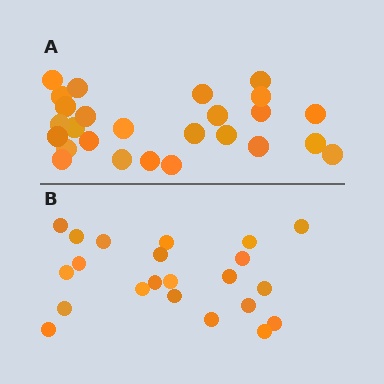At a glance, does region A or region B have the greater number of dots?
Region A (the top region) has more dots.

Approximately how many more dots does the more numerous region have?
Region A has about 4 more dots than region B.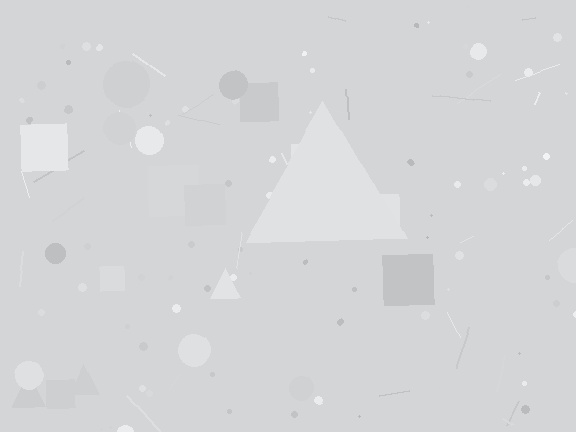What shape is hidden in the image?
A triangle is hidden in the image.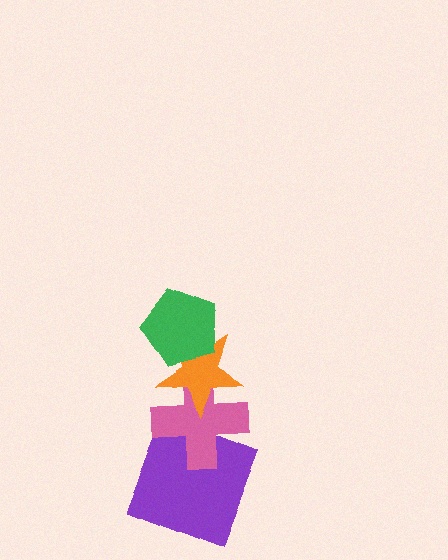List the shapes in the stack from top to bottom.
From top to bottom: the green pentagon, the orange star, the pink cross, the purple square.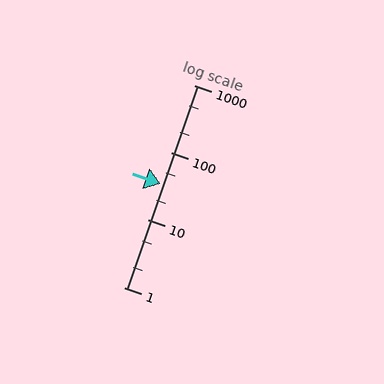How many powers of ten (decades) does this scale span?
The scale spans 3 decades, from 1 to 1000.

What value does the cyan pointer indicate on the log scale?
The pointer indicates approximately 34.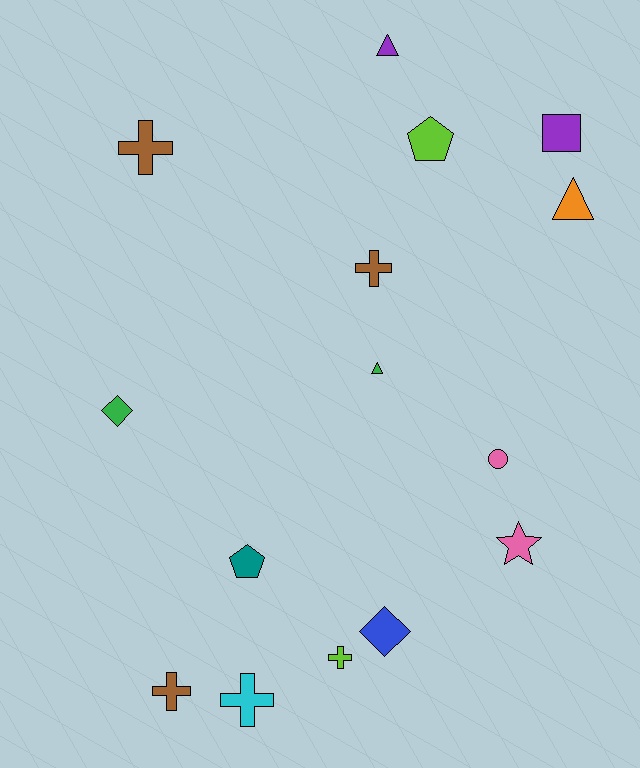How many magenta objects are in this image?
There are no magenta objects.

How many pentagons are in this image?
There are 2 pentagons.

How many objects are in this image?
There are 15 objects.